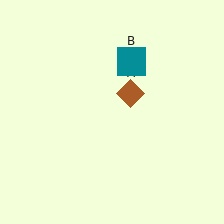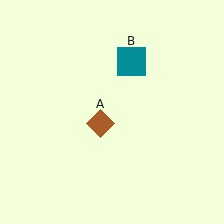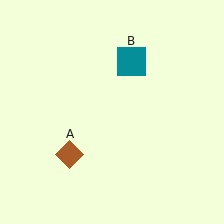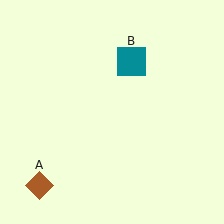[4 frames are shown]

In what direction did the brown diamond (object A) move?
The brown diamond (object A) moved down and to the left.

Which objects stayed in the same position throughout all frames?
Teal square (object B) remained stationary.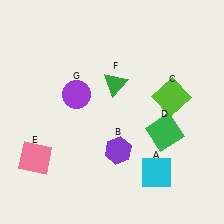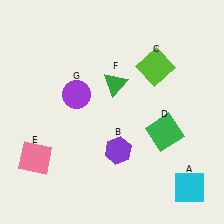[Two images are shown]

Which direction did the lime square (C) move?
The lime square (C) moved up.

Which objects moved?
The objects that moved are: the cyan square (A), the lime square (C).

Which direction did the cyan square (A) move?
The cyan square (A) moved right.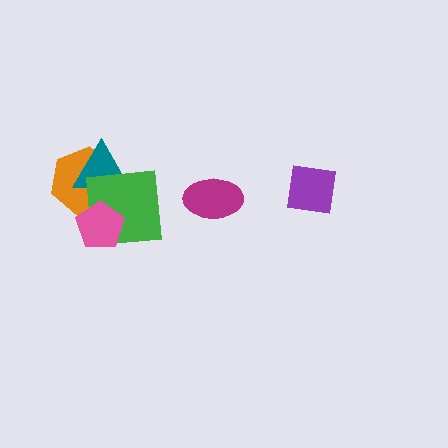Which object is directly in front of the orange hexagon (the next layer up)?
The teal triangle is directly in front of the orange hexagon.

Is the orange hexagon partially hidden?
Yes, it is partially covered by another shape.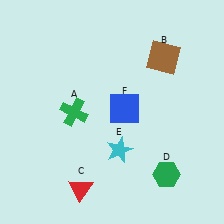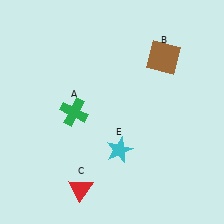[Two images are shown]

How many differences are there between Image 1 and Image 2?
There are 2 differences between the two images.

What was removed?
The green hexagon (D), the blue square (F) were removed in Image 2.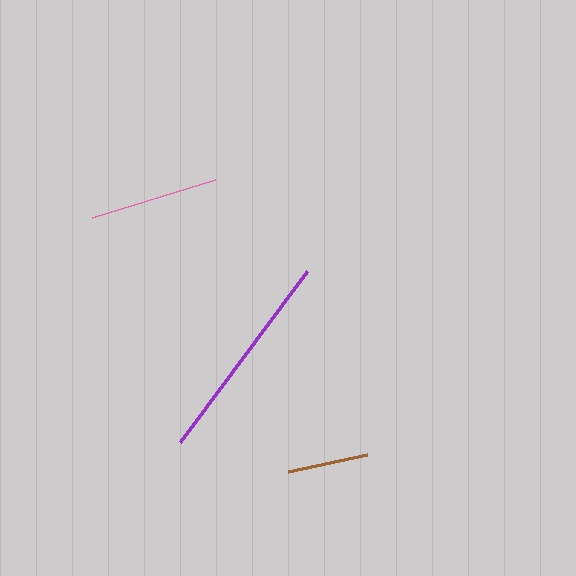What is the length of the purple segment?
The purple segment is approximately 213 pixels long.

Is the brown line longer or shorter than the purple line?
The purple line is longer than the brown line.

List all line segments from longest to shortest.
From longest to shortest: purple, pink, brown.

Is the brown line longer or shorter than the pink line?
The pink line is longer than the brown line.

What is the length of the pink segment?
The pink segment is approximately 128 pixels long.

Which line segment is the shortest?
The brown line is the shortest at approximately 81 pixels.